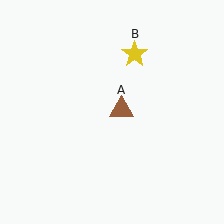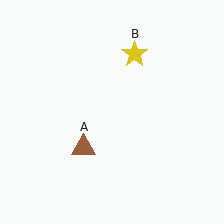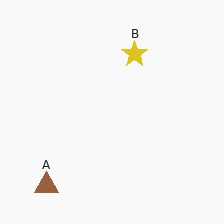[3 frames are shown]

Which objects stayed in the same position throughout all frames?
Yellow star (object B) remained stationary.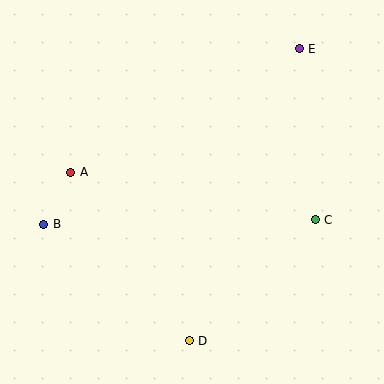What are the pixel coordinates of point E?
Point E is at (299, 49).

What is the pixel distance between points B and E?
The distance between B and E is 310 pixels.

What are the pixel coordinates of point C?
Point C is at (315, 220).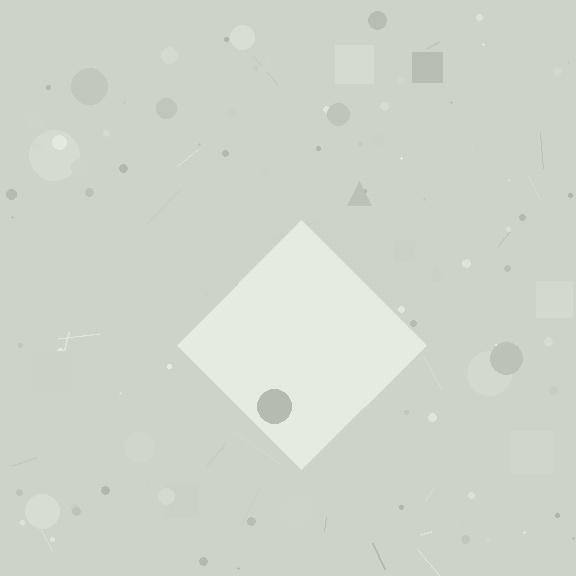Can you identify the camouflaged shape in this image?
The camouflaged shape is a diamond.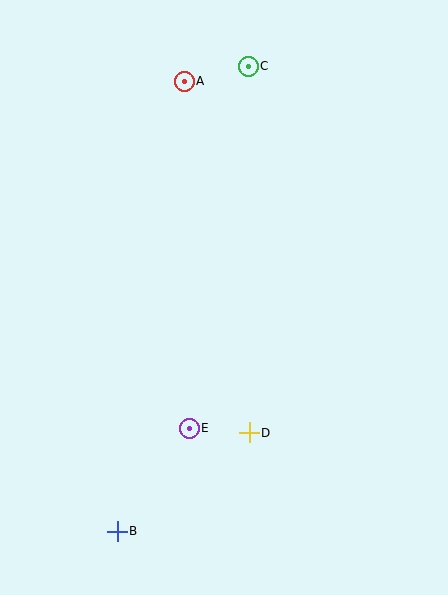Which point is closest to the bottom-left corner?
Point B is closest to the bottom-left corner.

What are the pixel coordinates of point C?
Point C is at (248, 66).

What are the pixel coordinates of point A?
Point A is at (184, 81).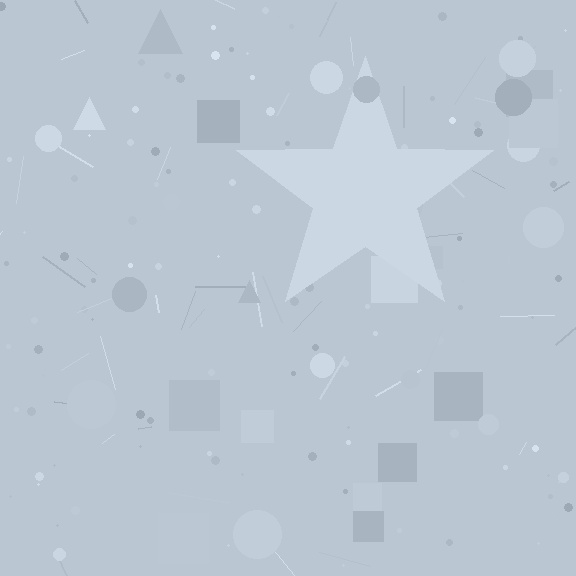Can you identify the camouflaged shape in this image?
The camouflaged shape is a star.